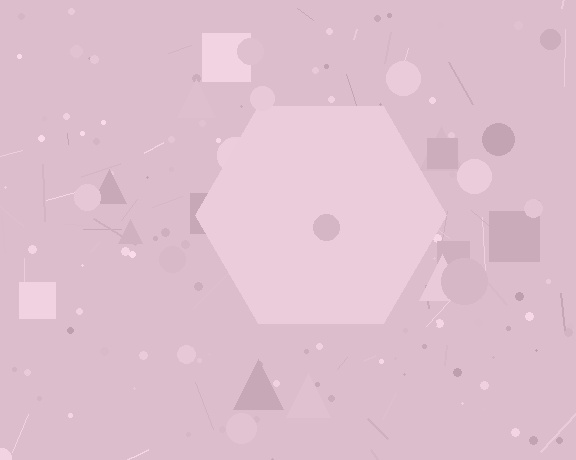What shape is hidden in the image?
A hexagon is hidden in the image.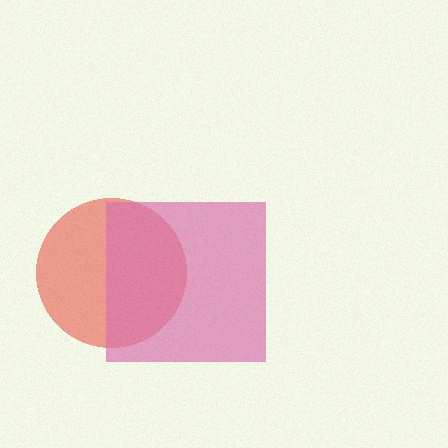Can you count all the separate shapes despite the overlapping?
Yes, there are 2 separate shapes.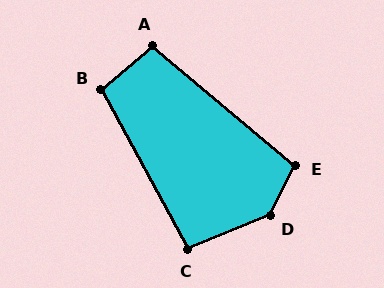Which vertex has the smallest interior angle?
C, at approximately 96 degrees.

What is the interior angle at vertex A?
Approximately 99 degrees (obtuse).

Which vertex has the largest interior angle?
D, at approximately 140 degrees.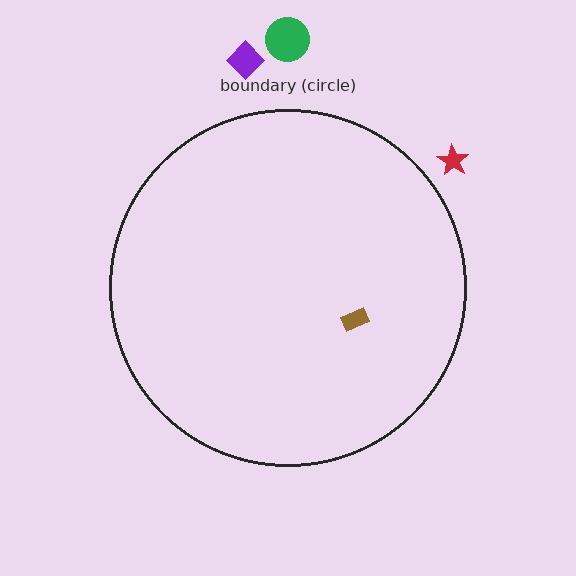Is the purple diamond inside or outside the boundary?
Outside.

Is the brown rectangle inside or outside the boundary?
Inside.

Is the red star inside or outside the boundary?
Outside.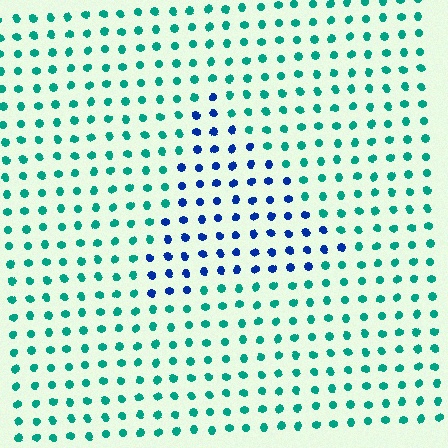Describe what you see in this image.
The image is filled with small teal elements in a uniform arrangement. A triangle-shaped region is visible where the elements are tinted to a slightly different hue, forming a subtle color boundary.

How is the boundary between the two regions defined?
The boundary is defined purely by a slight shift in hue (about 54 degrees). Spacing, size, and orientation are identical on both sides.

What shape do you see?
I see a triangle.